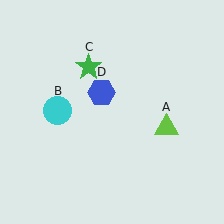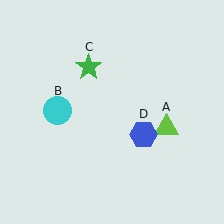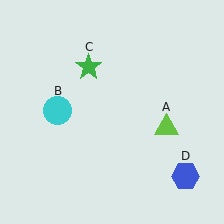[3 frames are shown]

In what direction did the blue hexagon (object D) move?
The blue hexagon (object D) moved down and to the right.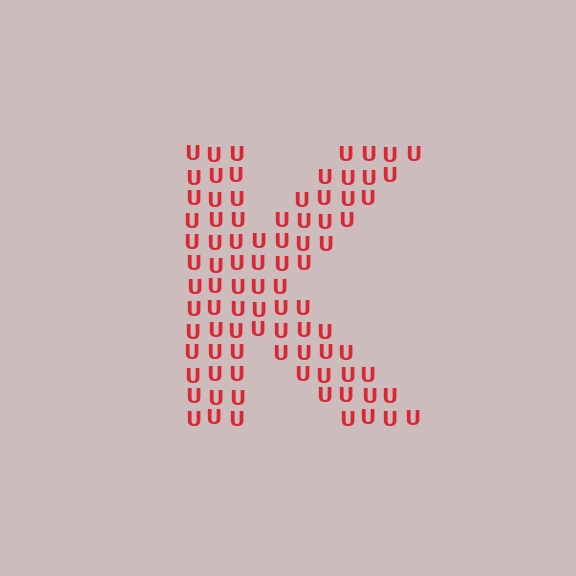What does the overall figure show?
The overall figure shows the letter K.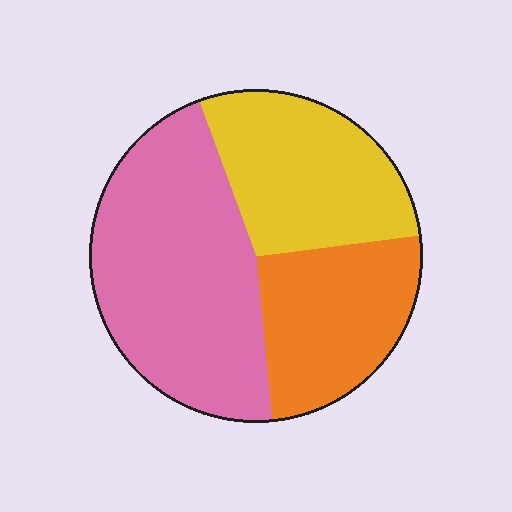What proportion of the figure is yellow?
Yellow covers around 30% of the figure.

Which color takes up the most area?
Pink, at roughly 45%.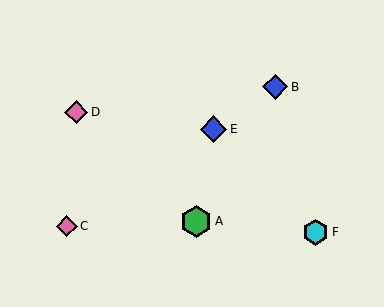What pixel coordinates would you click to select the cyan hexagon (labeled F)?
Click at (316, 232) to select the cyan hexagon F.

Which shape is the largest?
The green hexagon (labeled A) is the largest.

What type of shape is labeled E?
Shape E is a blue diamond.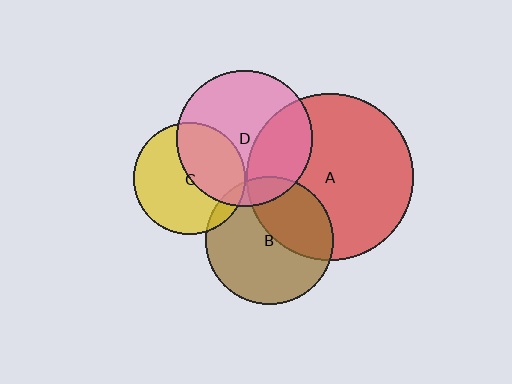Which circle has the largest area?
Circle A (red).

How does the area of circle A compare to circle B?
Approximately 1.7 times.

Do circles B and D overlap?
Yes.